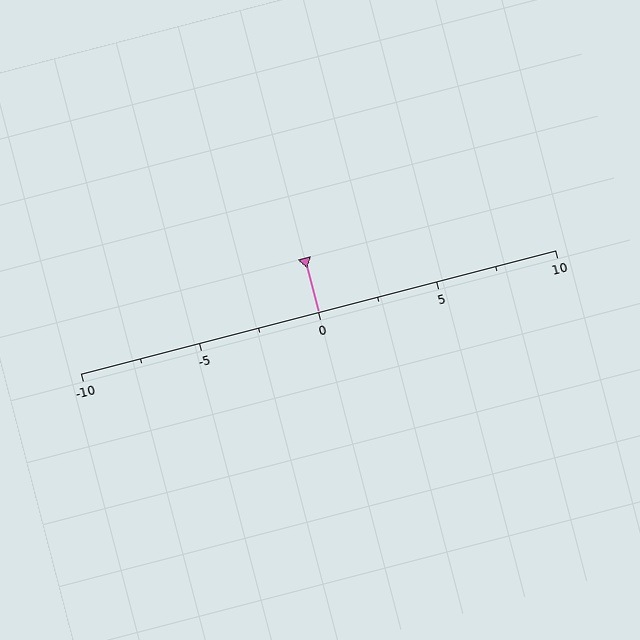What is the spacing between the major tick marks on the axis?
The major ticks are spaced 5 apart.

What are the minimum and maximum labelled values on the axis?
The axis runs from -10 to 10.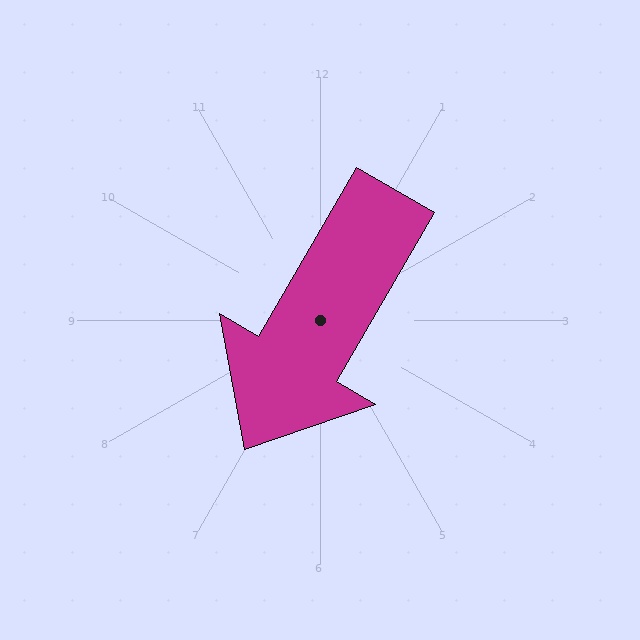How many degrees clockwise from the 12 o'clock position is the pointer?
Approximately 210 degrees.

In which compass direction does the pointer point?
Southwest.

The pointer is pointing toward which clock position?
Roughly 7 o'clock.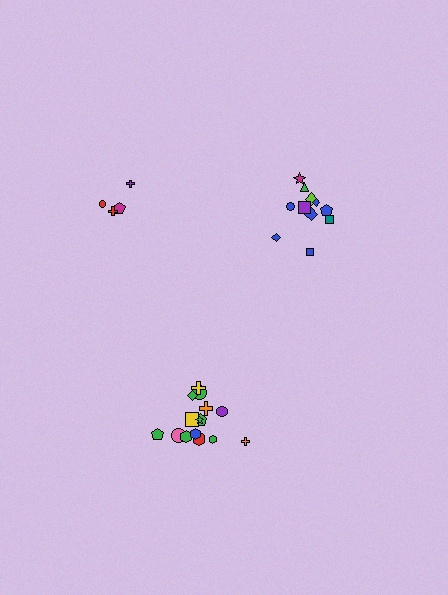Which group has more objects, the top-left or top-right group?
The top-right group.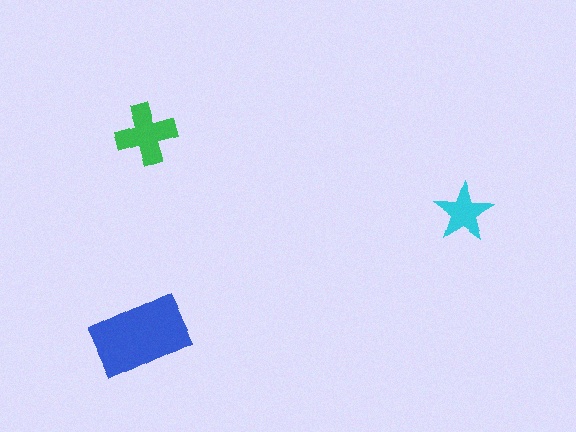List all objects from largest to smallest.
The blue rectangle, the green cross, the cyan star.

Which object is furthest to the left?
The green cross is leftmost.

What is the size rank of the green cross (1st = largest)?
2nd.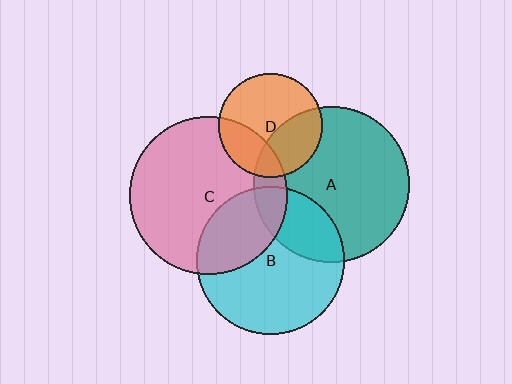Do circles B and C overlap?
Yes.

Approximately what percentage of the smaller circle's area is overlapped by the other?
Approximately 30%.